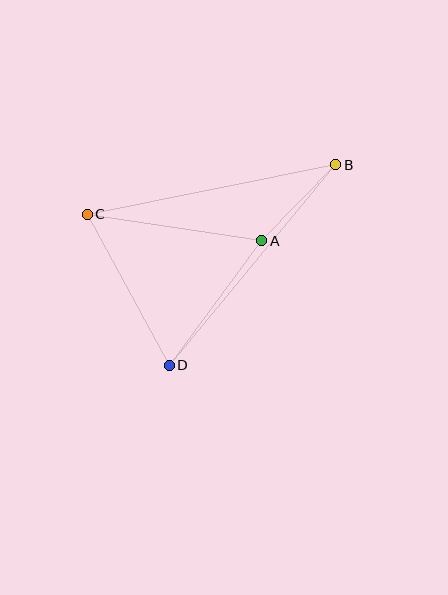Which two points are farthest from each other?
Points B and D are farthest from each other.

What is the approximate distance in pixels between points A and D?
The distance between A and D is approximately 155 pixels.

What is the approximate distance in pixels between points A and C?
The distance between A and C is approximately 176 pixels.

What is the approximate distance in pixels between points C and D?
The distance between C and D is approximately 172 pixels.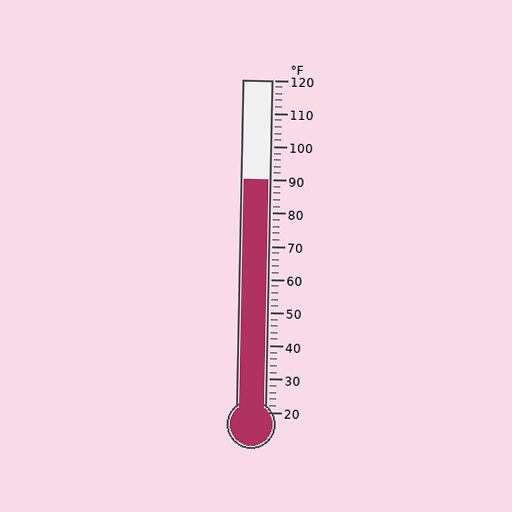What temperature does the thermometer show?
The thermometer shows approximately 90°F.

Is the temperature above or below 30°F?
The temperature is above 30°F.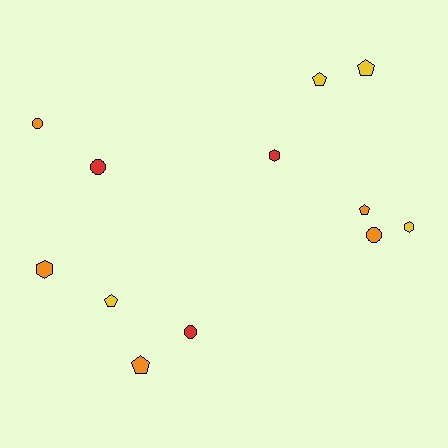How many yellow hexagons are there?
There is 1 yellow hexagon.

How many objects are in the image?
There are 12 objects.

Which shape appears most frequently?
Pentagon, with 5 objects.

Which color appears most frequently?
Orange, with 5 objects.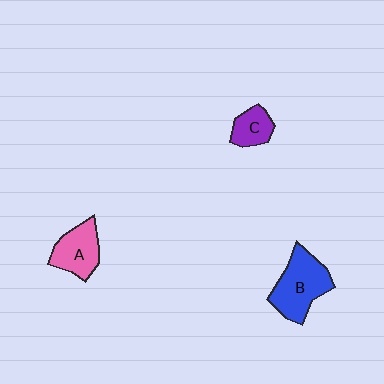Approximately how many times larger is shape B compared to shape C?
Approximately 2.1 times.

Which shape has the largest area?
Shape B (blue).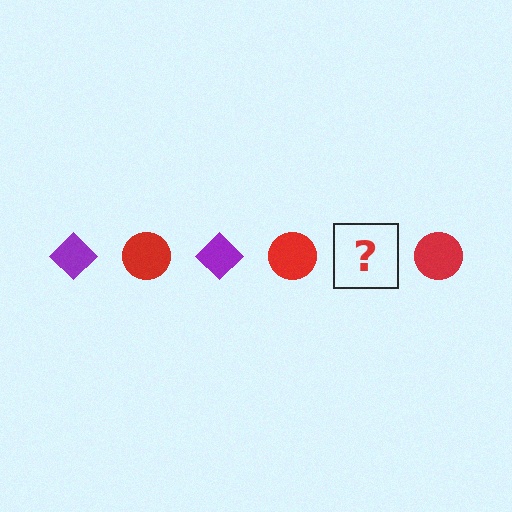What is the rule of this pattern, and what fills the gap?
The rule is that the pattern alternates between purple diamond and red circle. The gap should be filled with a purple diamond.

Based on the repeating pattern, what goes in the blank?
The blank should be a purple diamond.